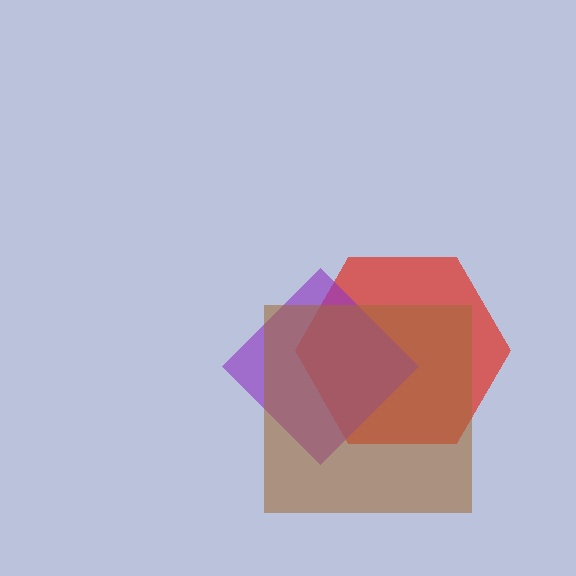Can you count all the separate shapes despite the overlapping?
Yes, there are 3 separate shapes.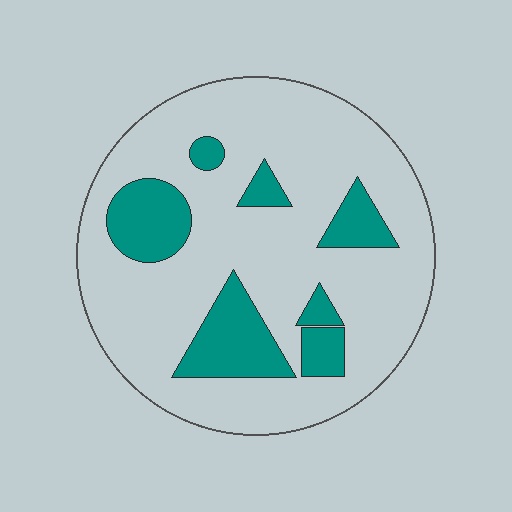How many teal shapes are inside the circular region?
7.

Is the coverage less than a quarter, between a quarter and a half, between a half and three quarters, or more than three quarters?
Less than a quarter.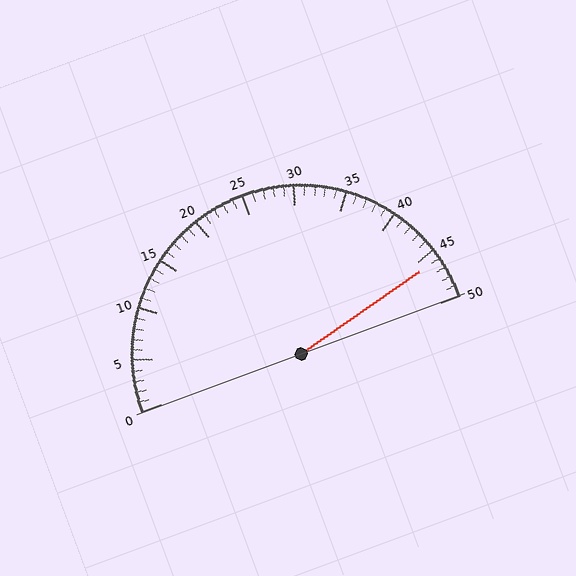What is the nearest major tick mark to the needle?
The nearest major tick mark is 45.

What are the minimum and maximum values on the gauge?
The gauge ranges from 0 to 50.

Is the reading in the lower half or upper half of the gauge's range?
The reading is in the upper half of the range (0 to 50).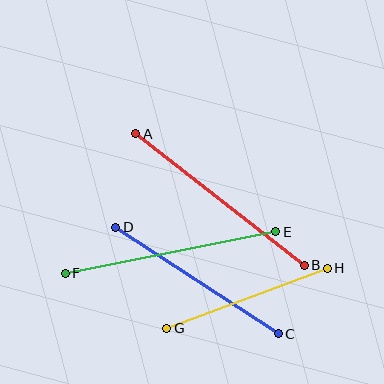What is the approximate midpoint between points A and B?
The midpoint is at approximately (220, 199) pixels.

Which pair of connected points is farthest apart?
Points E and F are farthest apart.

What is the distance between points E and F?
The distance is approximately 214 pixels.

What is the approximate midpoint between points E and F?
The midpoint is at approximately (171, 252) pixels.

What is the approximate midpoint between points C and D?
The midpoint is at approximately (197, 281) pixels.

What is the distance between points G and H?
The distance is approximately 171 pixels.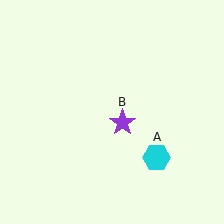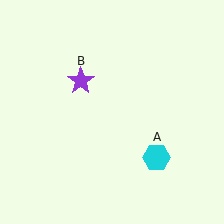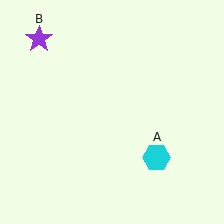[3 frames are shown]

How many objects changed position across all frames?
1 object changed position: purple star (object B).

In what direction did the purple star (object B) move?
The purple star (object B) moved up and to the left.